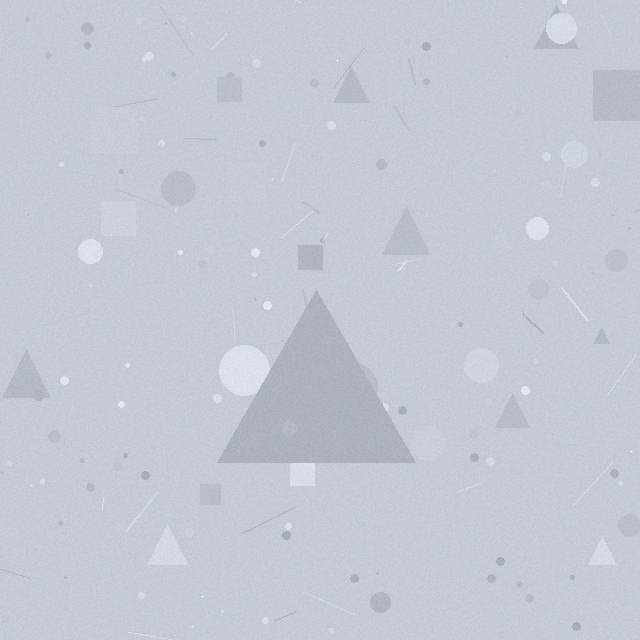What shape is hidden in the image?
A triangle is hidden in the image.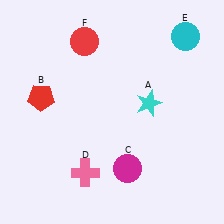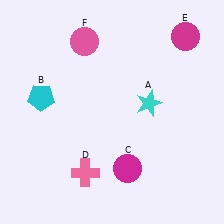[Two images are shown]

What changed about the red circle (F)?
In Image 1, F is red. In Image 2, it changed to pink.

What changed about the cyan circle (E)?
In Image 1, E is cyan. In Image 2, it changed to magenta.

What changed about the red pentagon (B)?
In Image 1, B is red. In Image 2, it changed to cyan.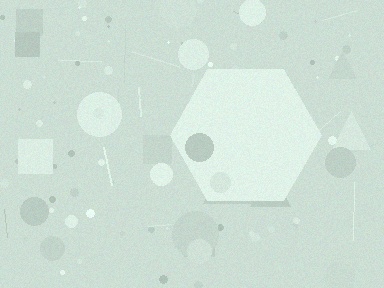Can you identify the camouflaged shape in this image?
The camouflaged shape is a hexagon.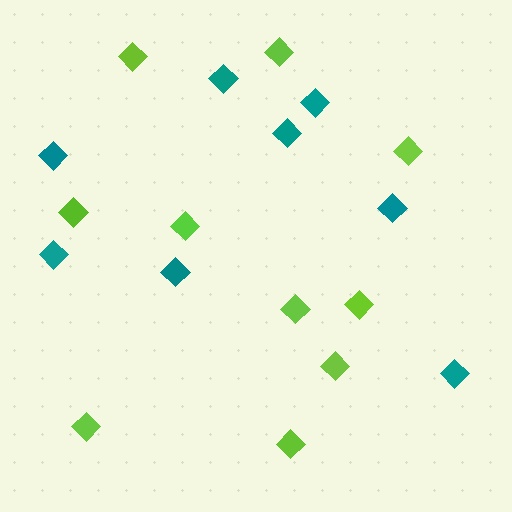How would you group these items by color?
There are 2 groups: one group of lime diamonds (10) and one group of teal diamonds (8).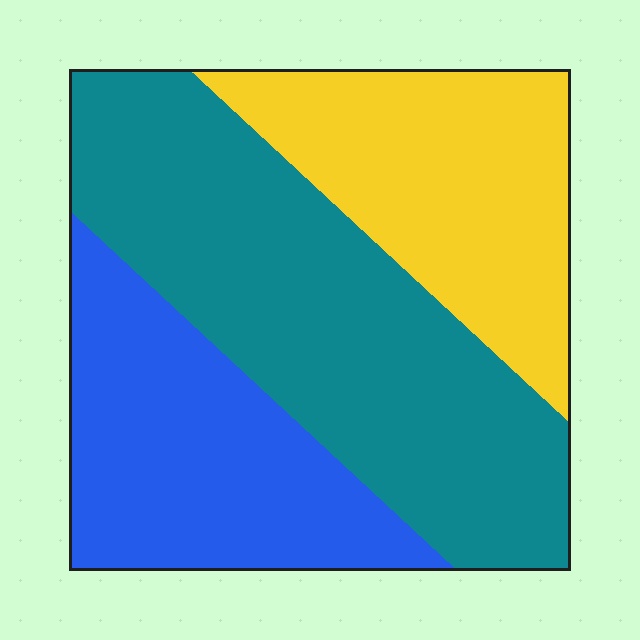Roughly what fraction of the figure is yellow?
Yellow covers about 25% of the figure.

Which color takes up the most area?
Teal, at roughly 45%.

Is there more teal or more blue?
Teal.